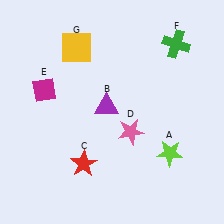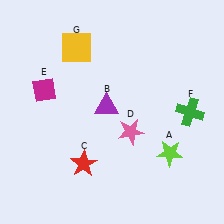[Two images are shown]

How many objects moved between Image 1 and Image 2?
1 object moved between the two images.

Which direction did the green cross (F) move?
The green cross (F) moved down.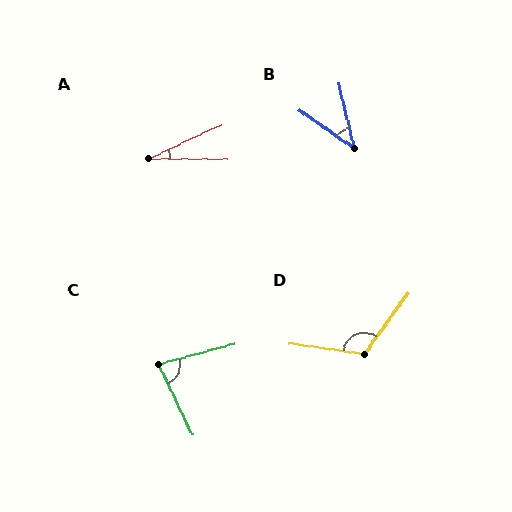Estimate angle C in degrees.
Approximately 80 degrees.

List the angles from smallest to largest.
A (25°), B (41°), C (80°), D (117°).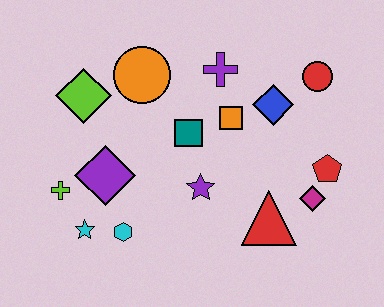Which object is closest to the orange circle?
The lime diamond is closest to the orange circle.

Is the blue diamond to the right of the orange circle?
Yes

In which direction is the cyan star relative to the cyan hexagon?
The cyan star is to the left of the cyan hexagon.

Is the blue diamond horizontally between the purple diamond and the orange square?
No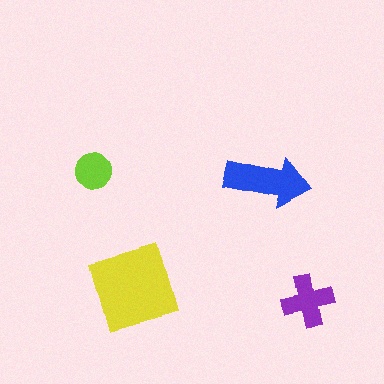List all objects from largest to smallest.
The yellow diamond, the blue arrow, the purple cross, the lime circle.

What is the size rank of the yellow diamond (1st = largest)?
1st.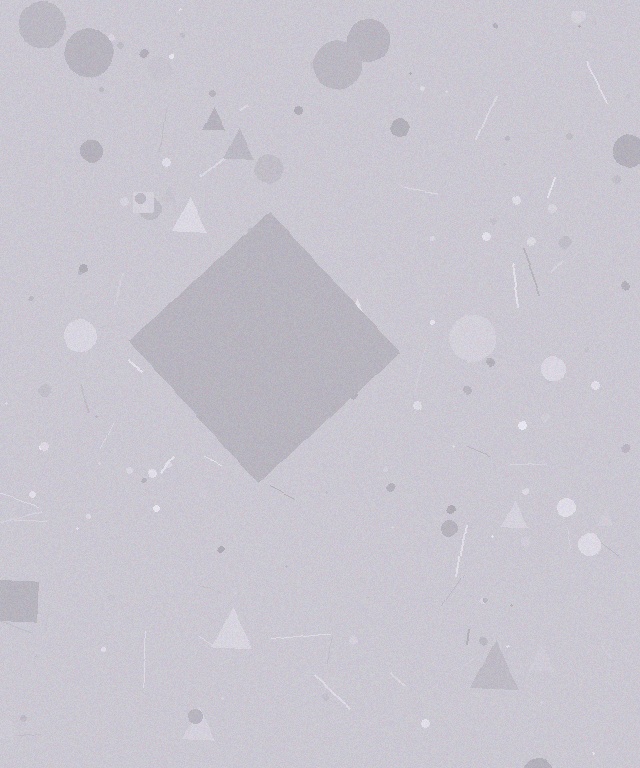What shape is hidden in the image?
A diamond is hidden in the image.